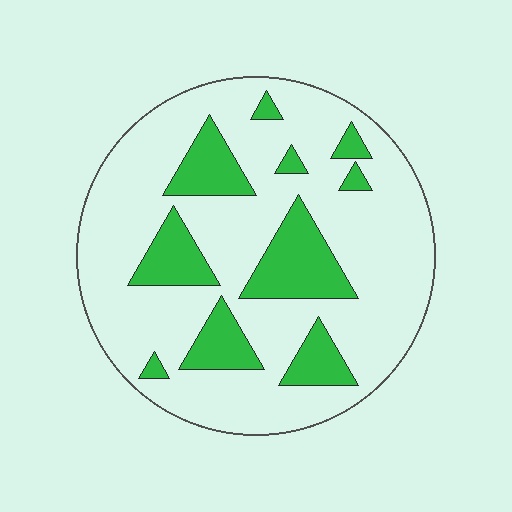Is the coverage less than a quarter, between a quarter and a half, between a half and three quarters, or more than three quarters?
Less than a quarter.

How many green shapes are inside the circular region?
10.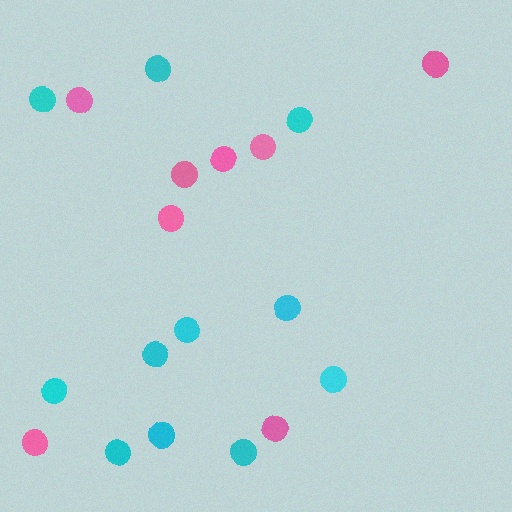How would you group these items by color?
There are 2 groups: one group of cyan circles (11) and one group of pink circles (8).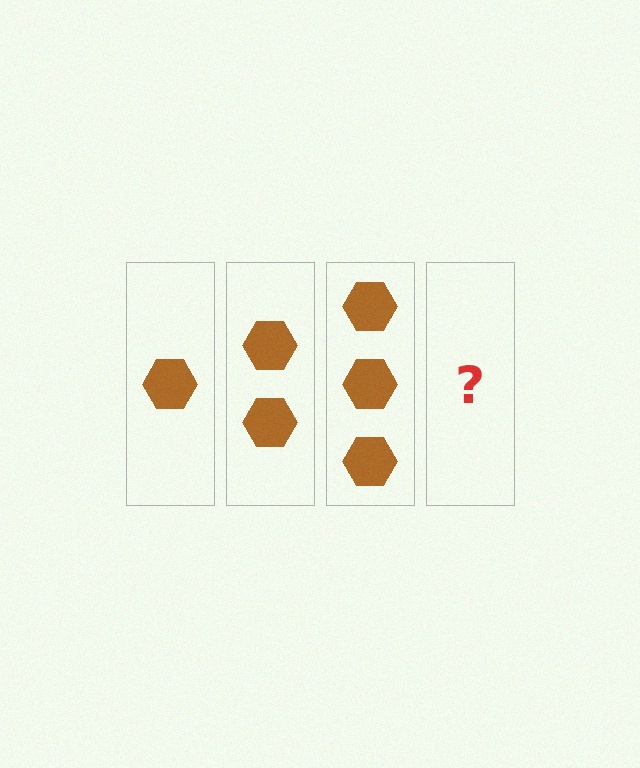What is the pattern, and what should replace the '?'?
The pattern is that each step adds one more hexagon. The '?' should be 4 hexagons.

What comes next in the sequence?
The next element should be 4 hexagons.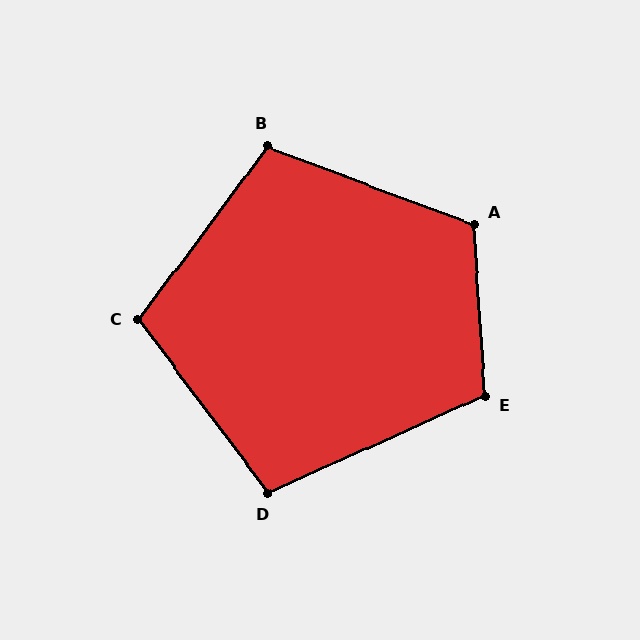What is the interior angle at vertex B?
Approximately 106 degrees (obtuse).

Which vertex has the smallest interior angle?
D, at approximately 102 degrees.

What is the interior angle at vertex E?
Approximately 111 degrees (obtuse).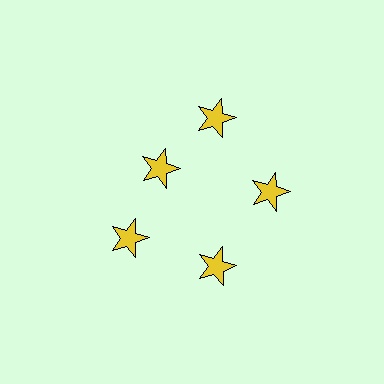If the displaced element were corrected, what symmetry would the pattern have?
It would have 5-fold rotational symmetry — the pattern would map onto itself every 72 degrees.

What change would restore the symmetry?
The symmetry would be restored by moving it outward, back onto the ring so that all 5 stars sit at equal angles and equal distance from the center.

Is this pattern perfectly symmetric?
No. The 5 yellow stars are arranged in a ring, but one element near the 10 o'clock position is pulled inward toward the center, breaking the 5-fold rotational symmetry.